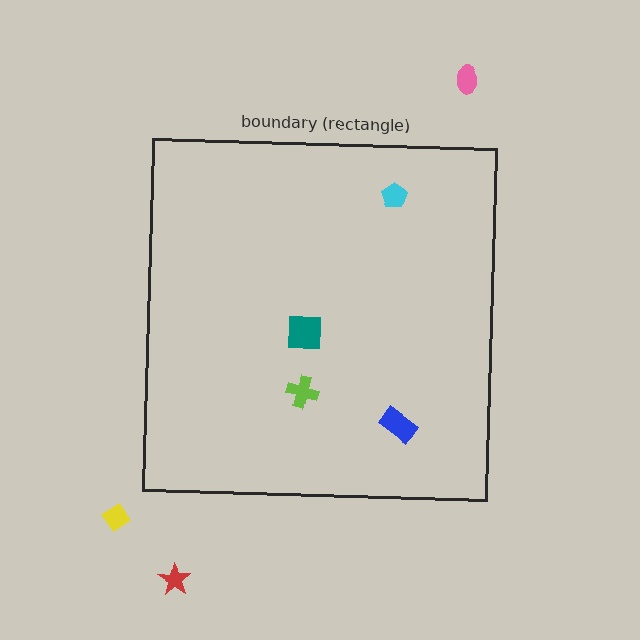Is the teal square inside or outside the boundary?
Inside.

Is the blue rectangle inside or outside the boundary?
Inside.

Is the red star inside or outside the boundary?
Outside.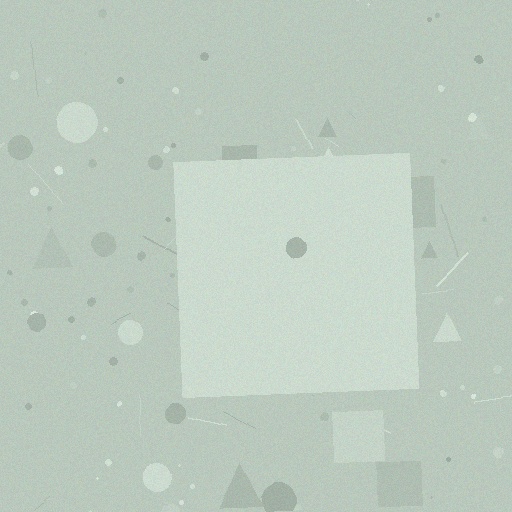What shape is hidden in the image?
A square is hidden in the image.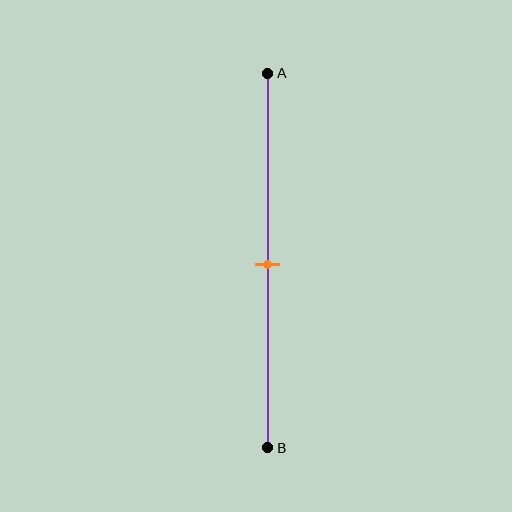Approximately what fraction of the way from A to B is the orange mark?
The orange mark is approximately 50% of the way from A to B.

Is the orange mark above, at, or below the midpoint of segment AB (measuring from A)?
The orange mark is approximately at the midpoint of segment AB.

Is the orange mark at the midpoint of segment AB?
Yes, the mark is approximately at the midpoint.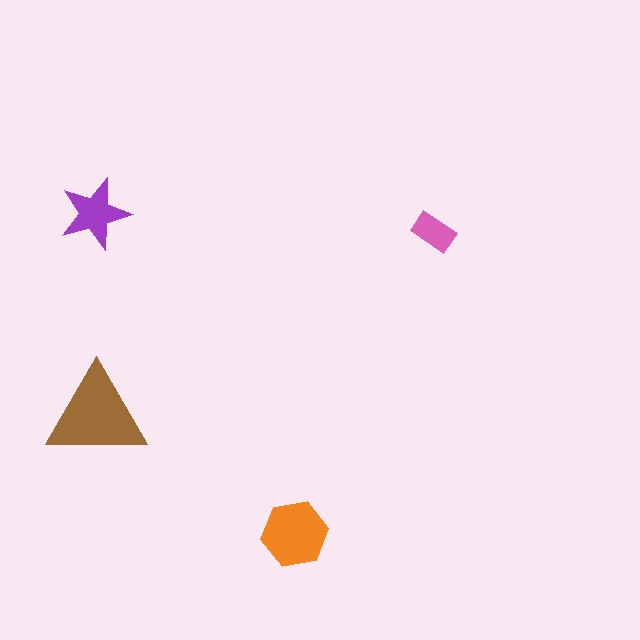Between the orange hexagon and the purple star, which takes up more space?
The orange hexagon.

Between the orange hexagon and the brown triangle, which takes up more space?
The brown triangle.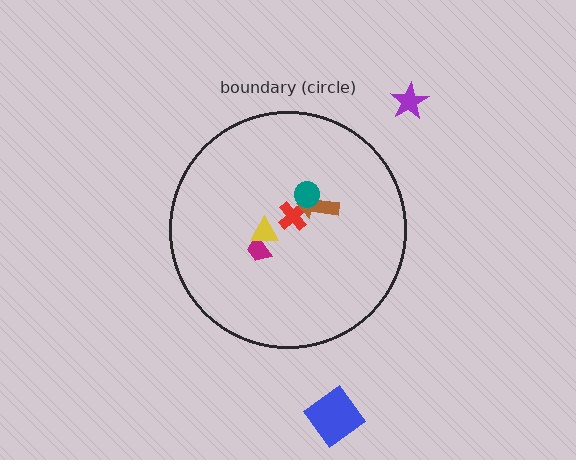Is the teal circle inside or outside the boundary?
Inside.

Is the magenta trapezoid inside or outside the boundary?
Inside.